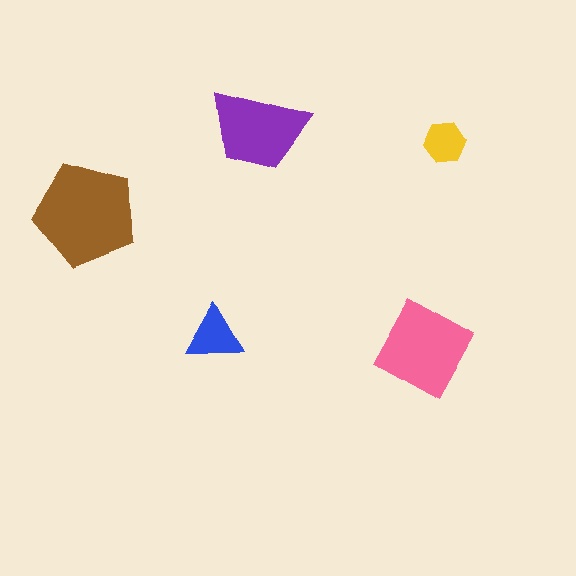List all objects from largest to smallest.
The brown pentagon, the pink diamond, the purple trapezoid, the blue triangle, the yellow hexagon.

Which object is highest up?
The purple trapezoid is topmost.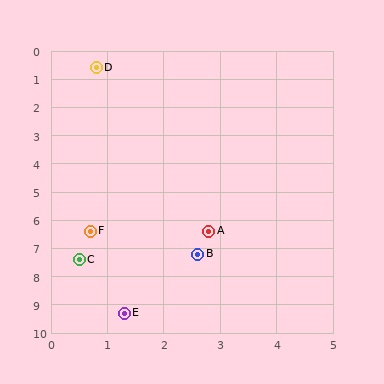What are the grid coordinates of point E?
Point E is at approximately (1.3, 9.3).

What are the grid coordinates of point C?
Point C is at approximately (0.5, 7.4).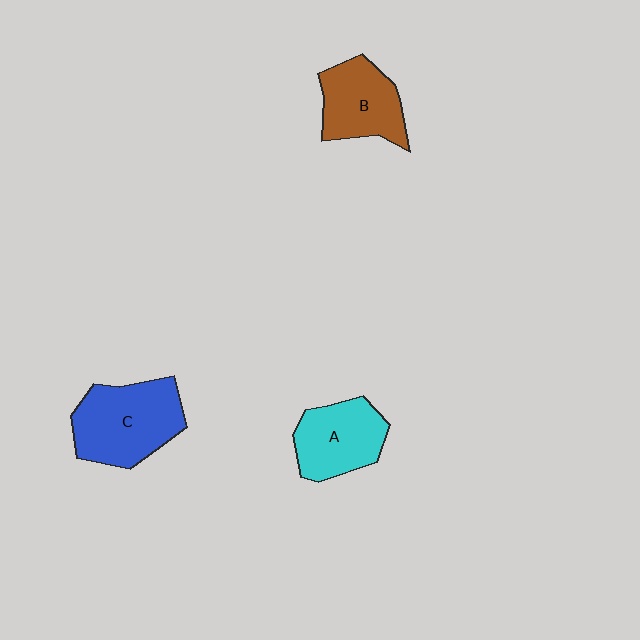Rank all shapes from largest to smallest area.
From largest to smallest: C (blue), A (cyan), B (brown).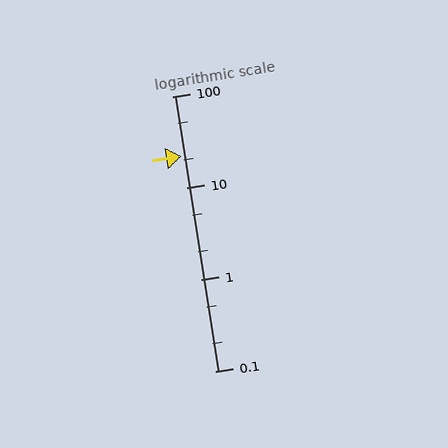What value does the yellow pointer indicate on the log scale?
The pointer indicates approximately 22.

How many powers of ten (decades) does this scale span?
The scale spans 3 decades, from 0.1 to 100.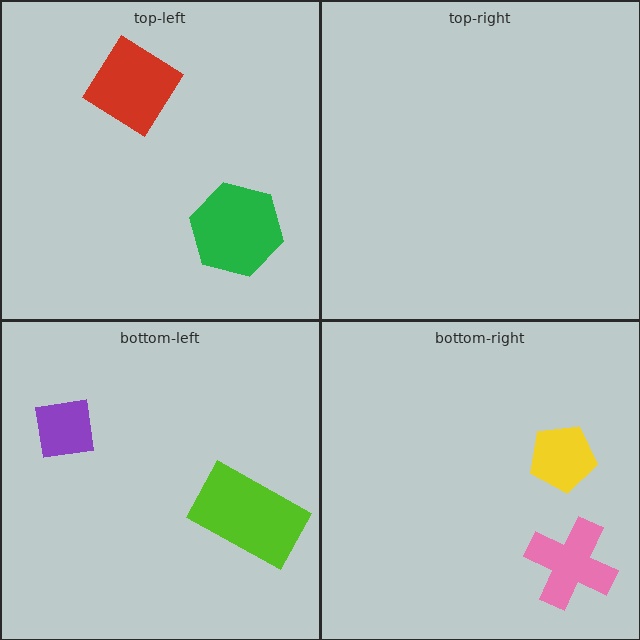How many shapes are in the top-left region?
2.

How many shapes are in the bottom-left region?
2.